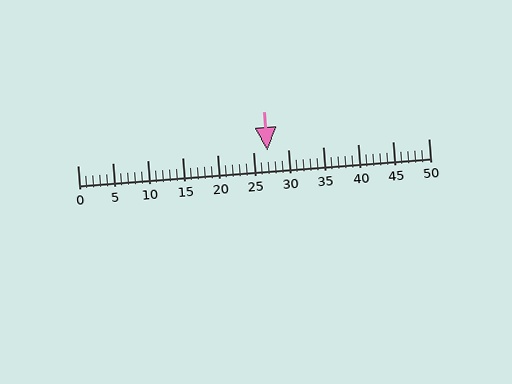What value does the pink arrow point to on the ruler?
The pink arrow points to approximately 27.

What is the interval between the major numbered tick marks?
The major tick marks are spaced 5 units apart.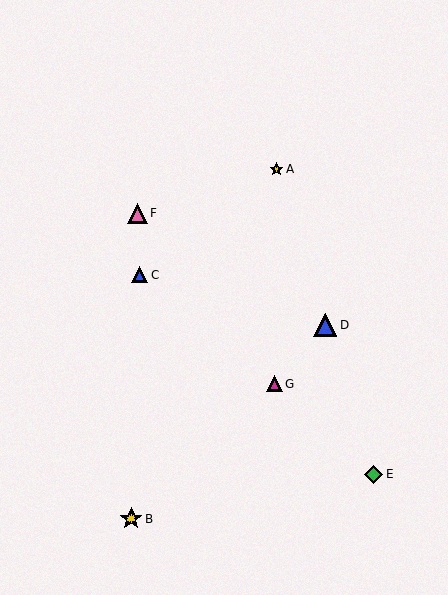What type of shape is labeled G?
Shape G is a magenta triangle.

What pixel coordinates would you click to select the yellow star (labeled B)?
Click at (131, 519) to select the yellow star B.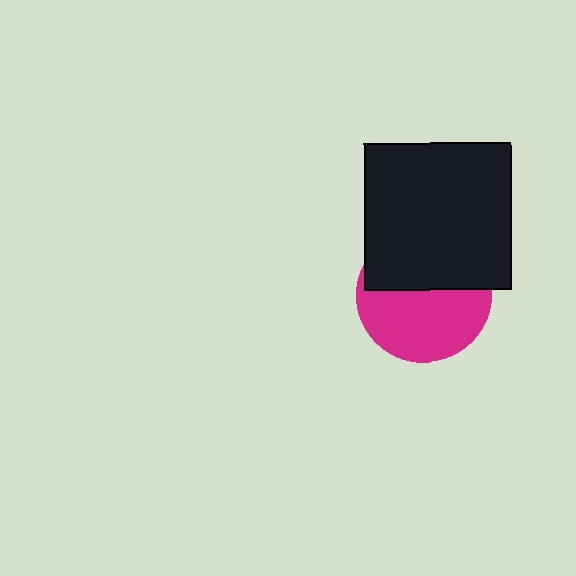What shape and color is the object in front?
The object in front is a black square.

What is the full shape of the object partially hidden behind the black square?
The partially hidden object is a magenta circle.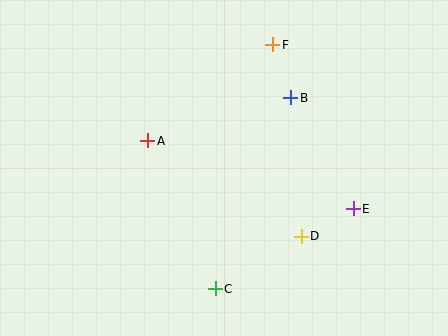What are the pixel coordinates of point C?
Point C is at (215, 289).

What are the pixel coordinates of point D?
Point D is at (301, 236).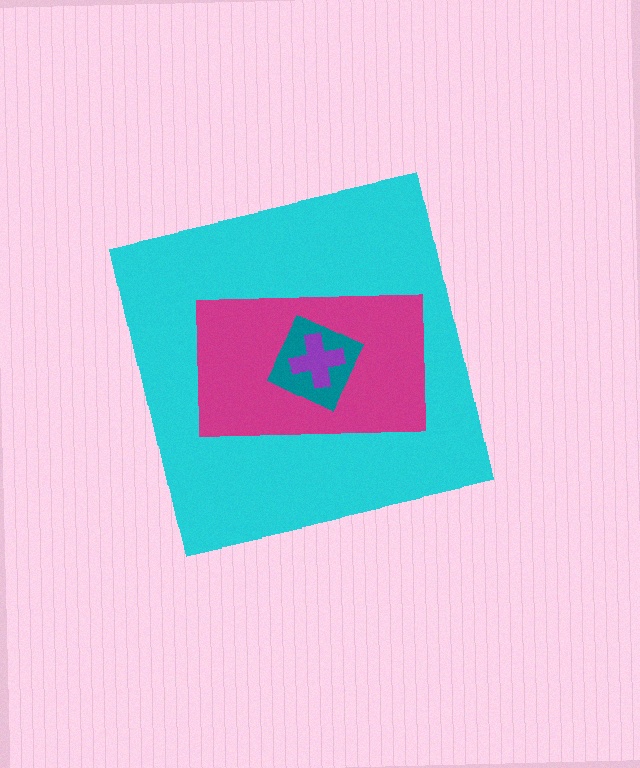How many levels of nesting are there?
4.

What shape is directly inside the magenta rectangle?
The teal square.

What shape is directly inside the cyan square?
The magenta rectangle.